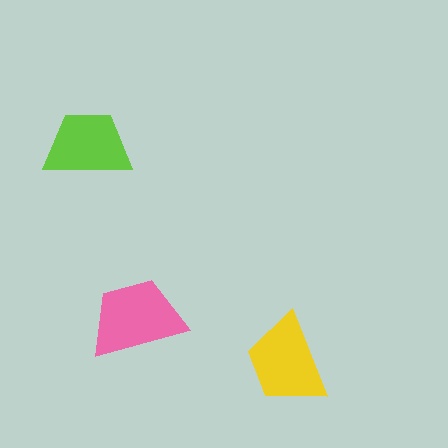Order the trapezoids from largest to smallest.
the pink one, the yellow one, the lime one.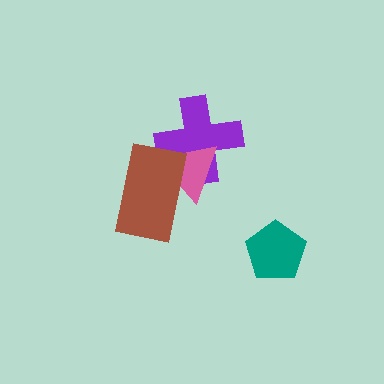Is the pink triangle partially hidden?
Yes, it is partially covered by another shape.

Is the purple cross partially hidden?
Yes, it is partially covered by another shape.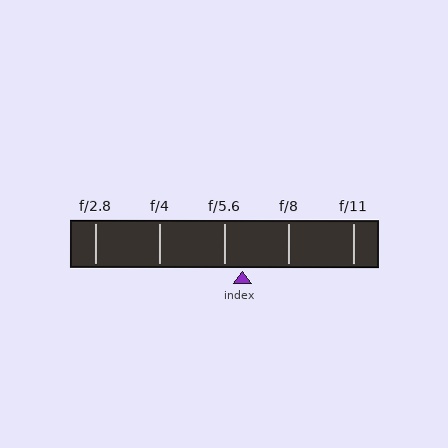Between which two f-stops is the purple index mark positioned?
The index mark is between f/5.6 and f/8.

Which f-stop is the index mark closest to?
The index mark is closest to f/5.6.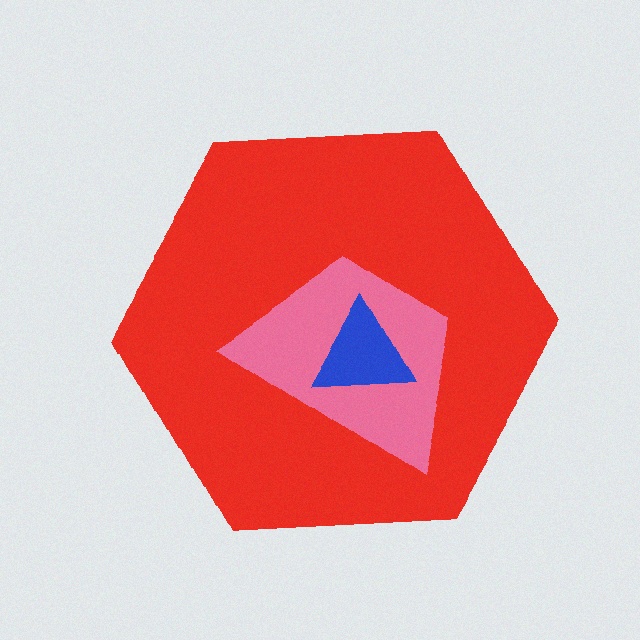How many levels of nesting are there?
3.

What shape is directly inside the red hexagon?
The pink trapezoid.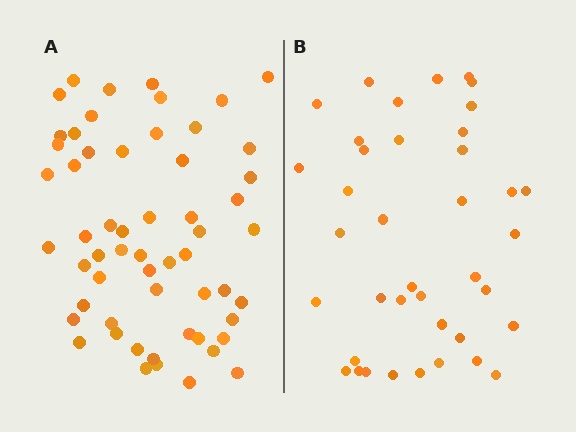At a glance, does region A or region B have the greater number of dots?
Region A (the left region) has more dots.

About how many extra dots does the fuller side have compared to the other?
Region A has approximately 20 more dots than region B.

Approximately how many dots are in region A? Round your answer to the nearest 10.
About 60 dots. (The exact count is 57, which rounds to 60.)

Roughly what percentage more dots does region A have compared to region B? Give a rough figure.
About 45% more.